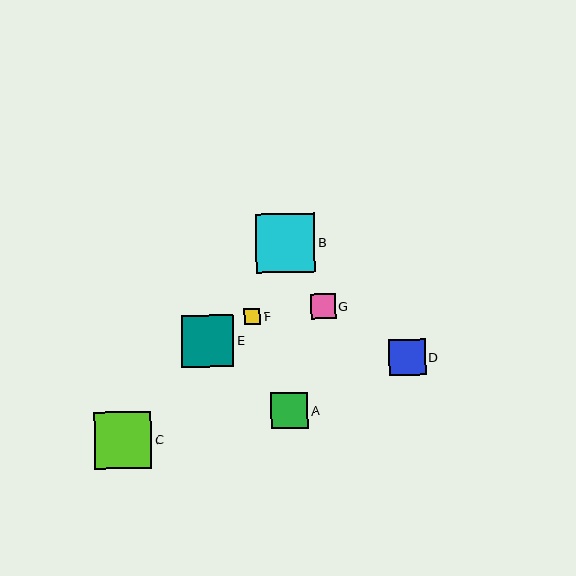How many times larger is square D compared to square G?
Square D is approximately 1.5 times the size of square G.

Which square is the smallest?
Square F is the smallest with a size of approximately 16 pixels.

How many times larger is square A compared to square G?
Square A is approximately 1.5 times the size of square G.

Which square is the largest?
Square B is the largest with a size of approximately 59 pixels.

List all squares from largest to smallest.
From largest to smallest: B, C, E, A, D, G, F.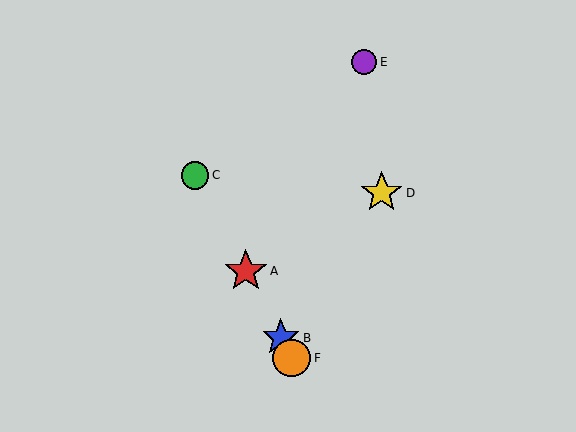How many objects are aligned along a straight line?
4 objects (A, B, C, F) are aligned along a straight line.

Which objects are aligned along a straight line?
Objects A, B, C, F are aligned along a straight line.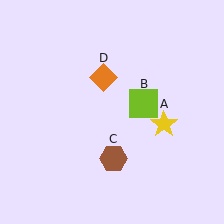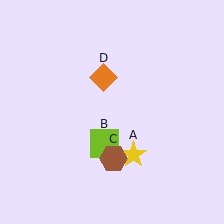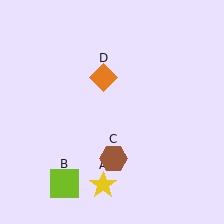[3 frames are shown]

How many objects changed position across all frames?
2 objects changed position: yellow star (object A), lime square (object B).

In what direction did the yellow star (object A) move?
The yellow star (object A) moved down and to the left.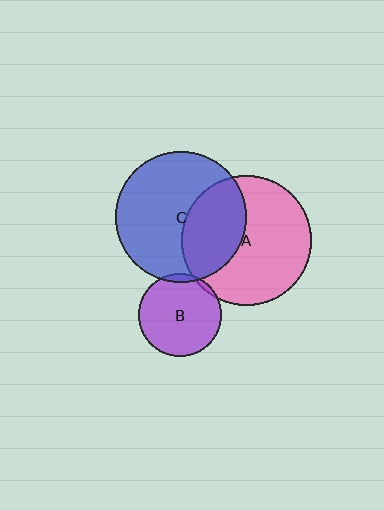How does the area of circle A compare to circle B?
Approximately 2.5 times.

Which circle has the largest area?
Circle C (blue).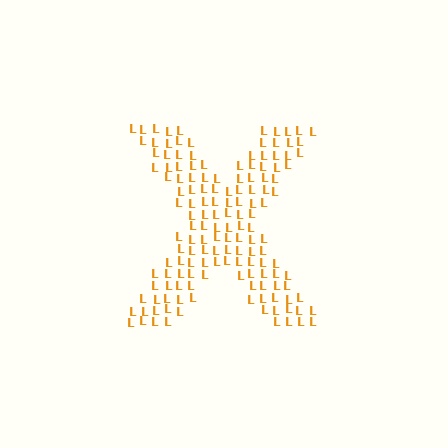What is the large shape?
The large shape is the letter X.